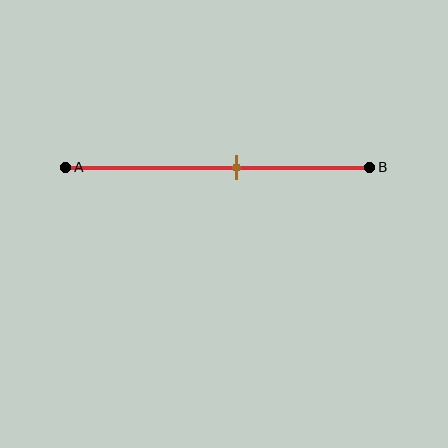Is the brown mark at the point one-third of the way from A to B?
No, the mark is at about 55% from A, not at the 33% one-third point.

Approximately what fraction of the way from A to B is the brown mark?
The brown mark is approximately 55% of the way from A to B.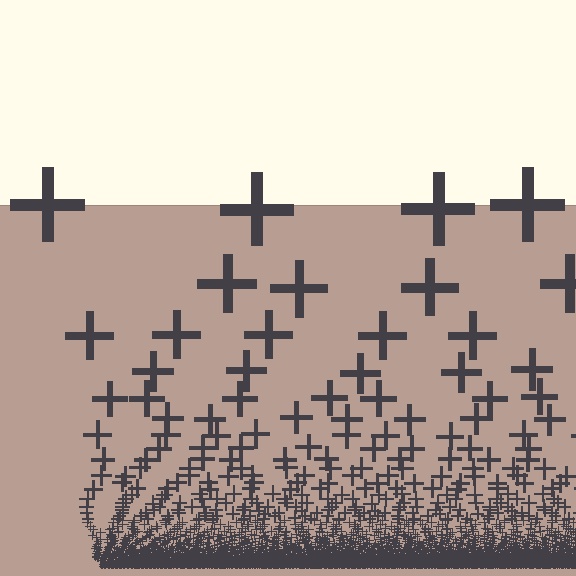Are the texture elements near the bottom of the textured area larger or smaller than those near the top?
Smaller. The gradient is inverted — elements near the bottom are smaller and denser.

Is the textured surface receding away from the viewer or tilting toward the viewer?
The surface appears to tilt toward the viewer. Texture elements get larger and sparser toward the top.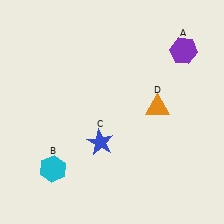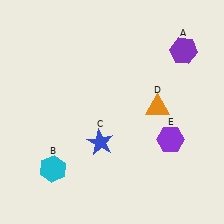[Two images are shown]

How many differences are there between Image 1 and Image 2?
There is 1 difference between the two images.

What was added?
A purple hexagon (E) was added in Image 2.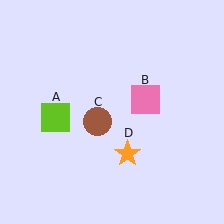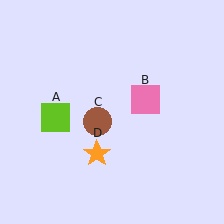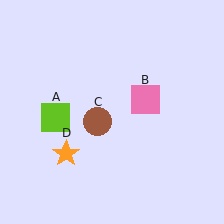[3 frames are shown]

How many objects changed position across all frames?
1 object changed position: orange star (object D).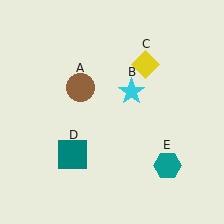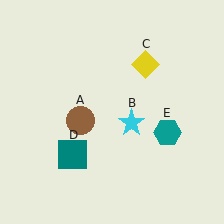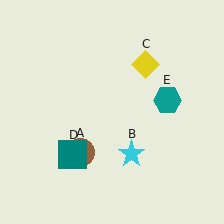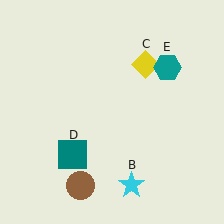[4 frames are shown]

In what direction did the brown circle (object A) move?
The brown circle (object A) moved down.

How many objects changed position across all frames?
3 objects changed position: brown circle (object A), cyan star (object B), teal hexagon (object E).